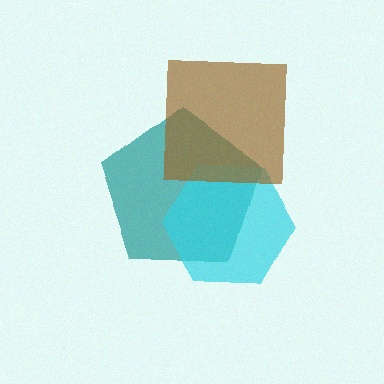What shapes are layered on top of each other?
The layered shapes are: a teal pentagon, a cyan hexagon, a brown square.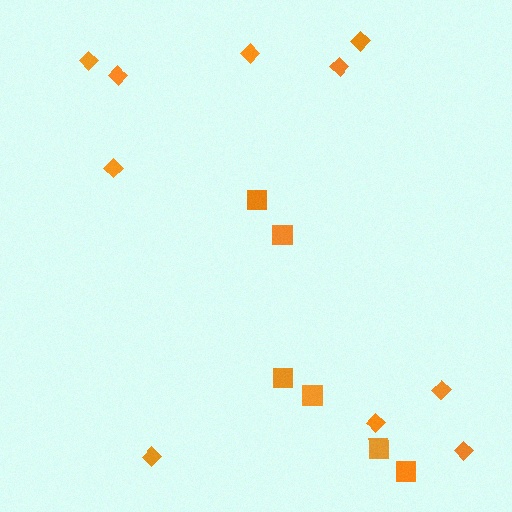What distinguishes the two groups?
There are 2 groups: one group of squares (6) and one group of diamonds (10).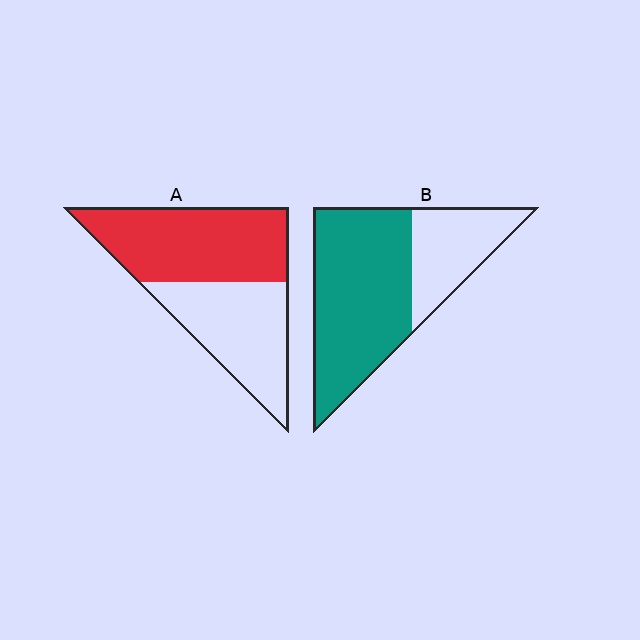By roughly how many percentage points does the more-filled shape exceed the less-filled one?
By roughly 15 percentage points (B over A).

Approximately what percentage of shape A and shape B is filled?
A is approximately 55% and B is approximately 70%.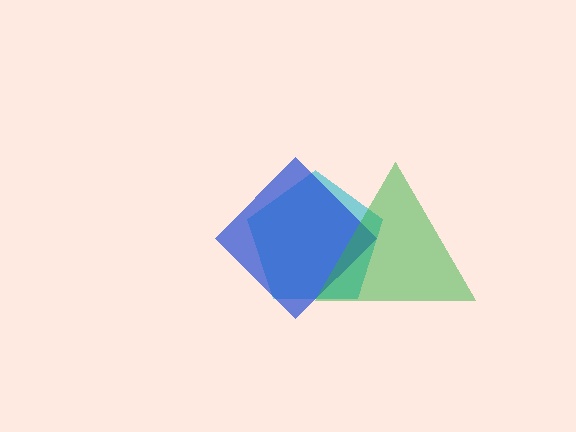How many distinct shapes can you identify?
There are 3 distinct shapes: a cyan pentagon, a blue diamond, a green triangle.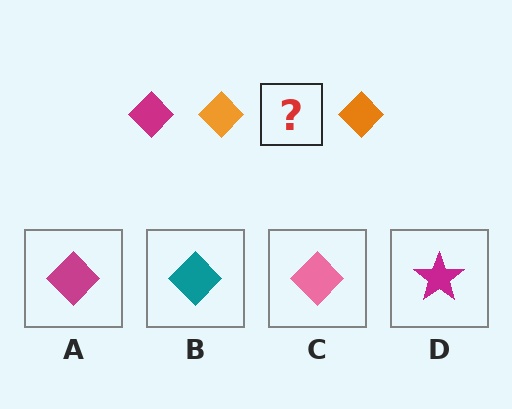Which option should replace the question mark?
Option A.